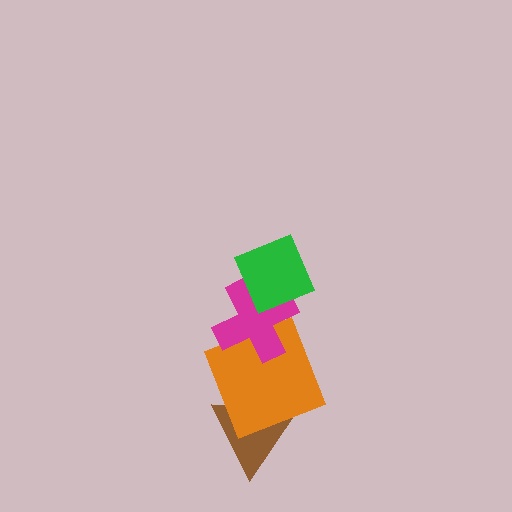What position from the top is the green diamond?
The green diamond is 1st from the top.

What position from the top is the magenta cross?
The magenta cross is 2nd from the top.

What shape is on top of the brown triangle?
The orange square is on top of the brown triangle.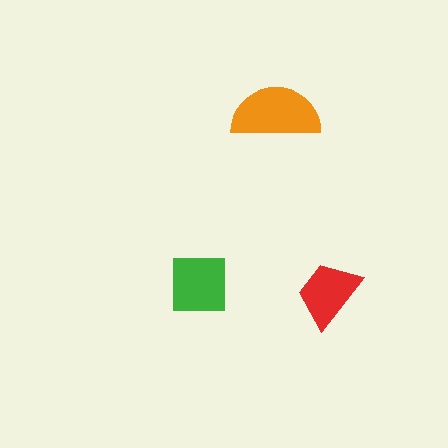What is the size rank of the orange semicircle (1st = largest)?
1st.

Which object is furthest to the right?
The red trapezoid is rightmost.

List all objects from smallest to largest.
The red trapezoid, the green square, the orange semicircle.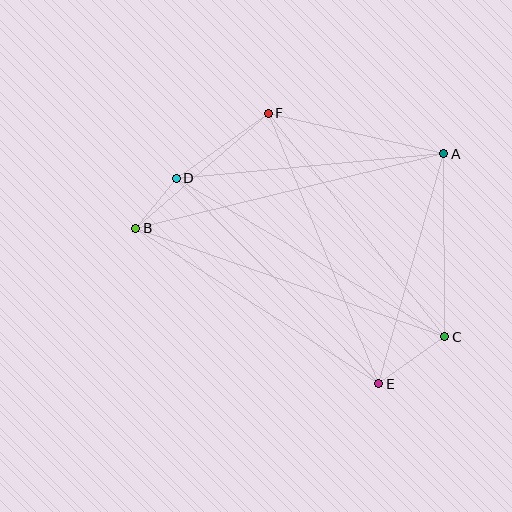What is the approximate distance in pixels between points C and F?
The distance between C and F is approximately 285 pixels.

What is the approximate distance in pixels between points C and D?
The distance between C and D is approximately 312 pixels.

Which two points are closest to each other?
Points B and D are closest to each other.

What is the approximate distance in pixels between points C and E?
The distance between C and E is approximately 81 pixels.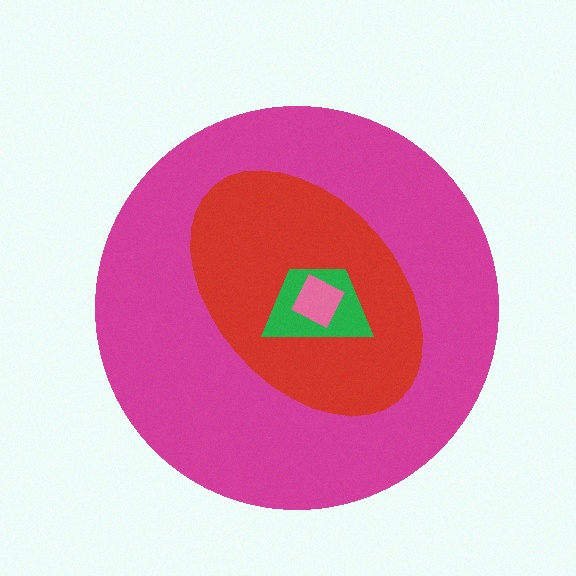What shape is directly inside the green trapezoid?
The pink square.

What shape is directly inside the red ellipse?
The green trapezoid.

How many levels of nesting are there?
4.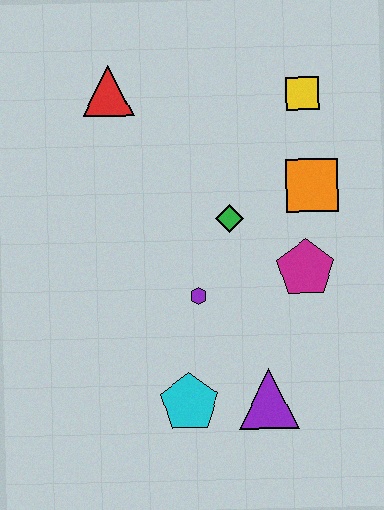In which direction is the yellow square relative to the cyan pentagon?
The yellow square is above the cyan pentagon.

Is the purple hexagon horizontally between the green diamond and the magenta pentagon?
No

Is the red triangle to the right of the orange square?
No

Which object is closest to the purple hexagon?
The green diamond is closest to the purple hexagon.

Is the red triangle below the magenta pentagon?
No